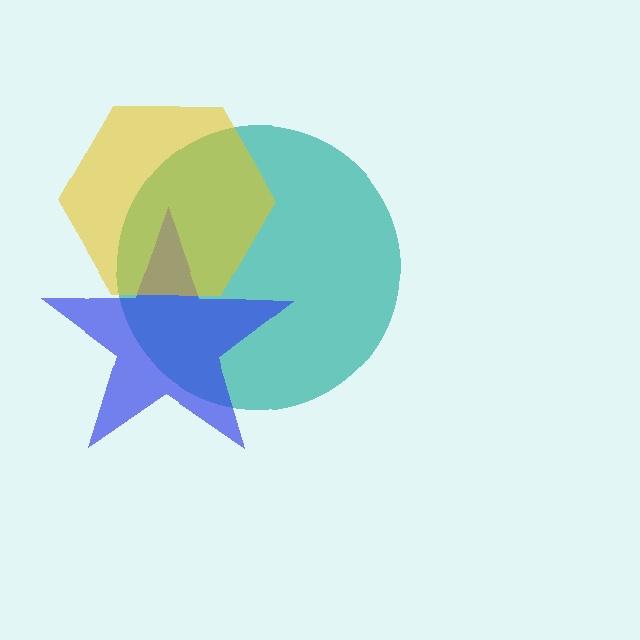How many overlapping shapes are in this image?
There are 3 overlapping shapes in the image.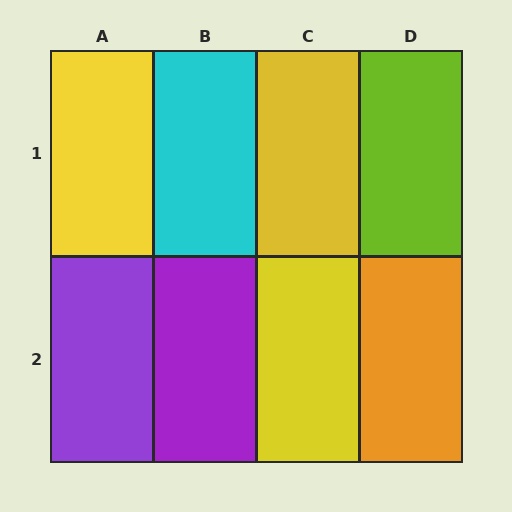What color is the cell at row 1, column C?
Yellow.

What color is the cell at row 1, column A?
Yellow.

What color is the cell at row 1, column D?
Lime.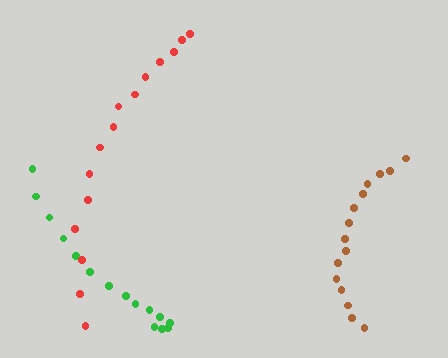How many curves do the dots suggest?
There are 3 distinct paths.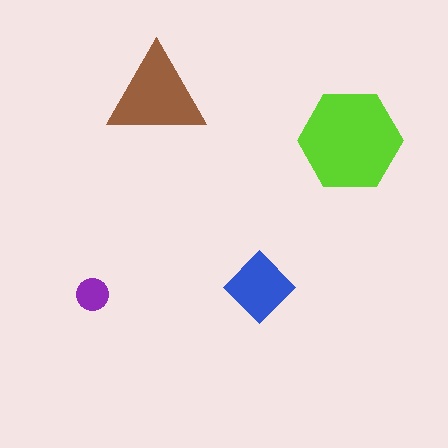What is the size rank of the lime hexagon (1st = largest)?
1st.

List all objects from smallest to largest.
The purple circle, the blue diamond, the brown triangle, the lime hexagon.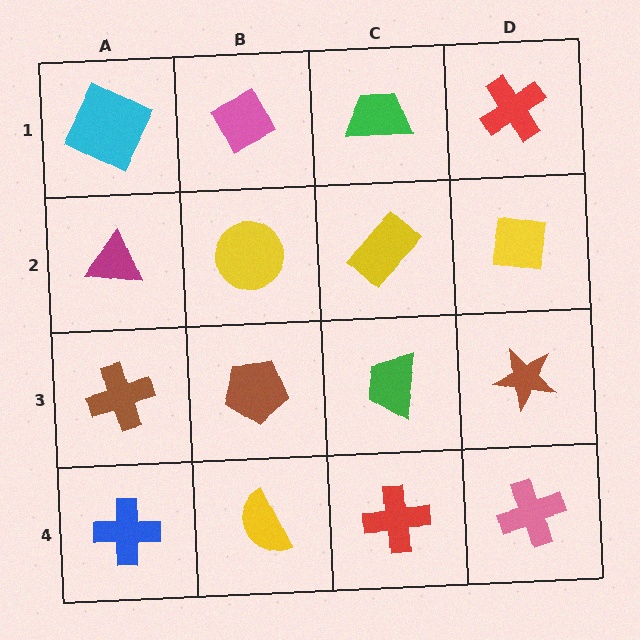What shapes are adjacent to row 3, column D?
A yellow square (row 2, column D), a pink cross (row 4, column D), a green trapezoid (row 3, column C).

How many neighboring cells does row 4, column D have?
2.